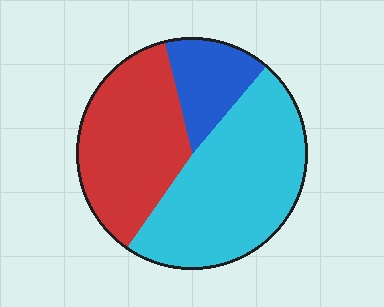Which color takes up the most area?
Cyan, at roughly 50%.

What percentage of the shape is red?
Red takes up between a quarter and a half of the shape.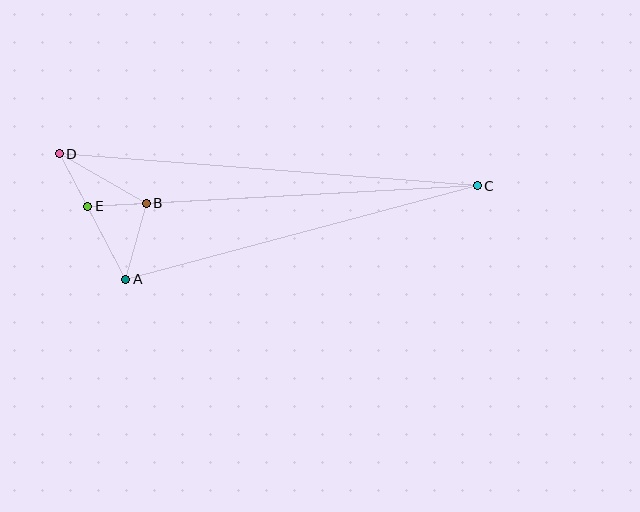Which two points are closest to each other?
Points B and E are closest to each other.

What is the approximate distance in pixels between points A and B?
The distance between A and B is approximately 79 pixels.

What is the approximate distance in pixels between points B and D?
The distance between B and D is approximately 100 pixels.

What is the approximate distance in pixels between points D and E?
The distance between D and E is approximately 60 pixels.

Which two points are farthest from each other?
Points C and D are farthest from each other.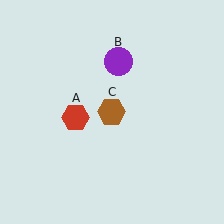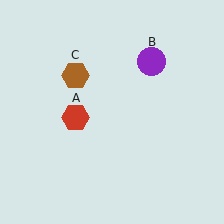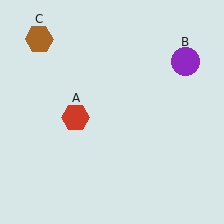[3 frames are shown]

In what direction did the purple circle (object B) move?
The purple circle (object B) moved right.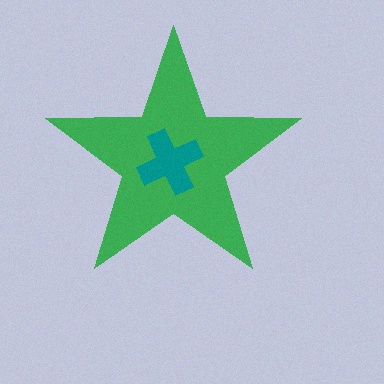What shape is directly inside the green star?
The teal cross.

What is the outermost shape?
The green star.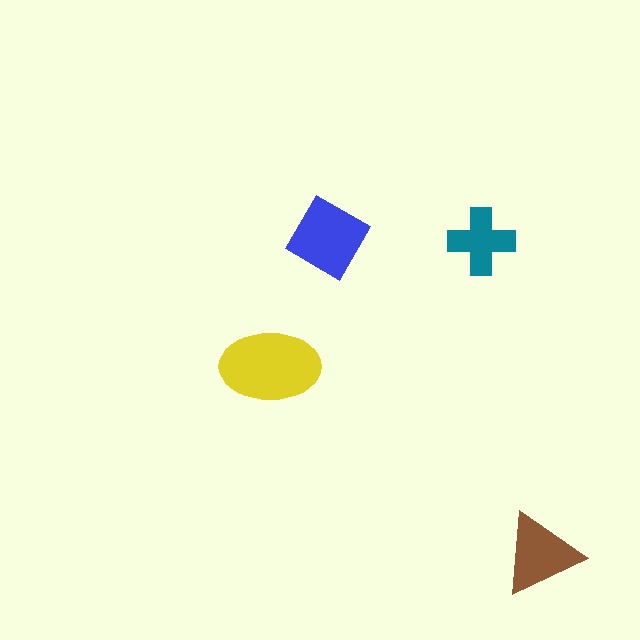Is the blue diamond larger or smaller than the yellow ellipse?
Smaller.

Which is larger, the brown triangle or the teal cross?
The brown triangle.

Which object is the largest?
The yellow ellipse.